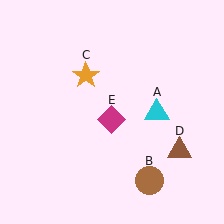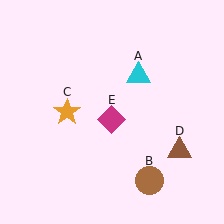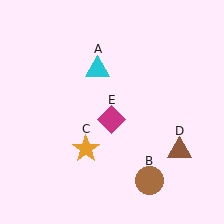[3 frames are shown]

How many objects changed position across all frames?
2 objects changed position: cyan triangle (object A), orange star (object C).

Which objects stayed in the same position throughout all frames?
Brown circle (object B) and brown triangle (object D) and magenta diamond (object E) remained stationary.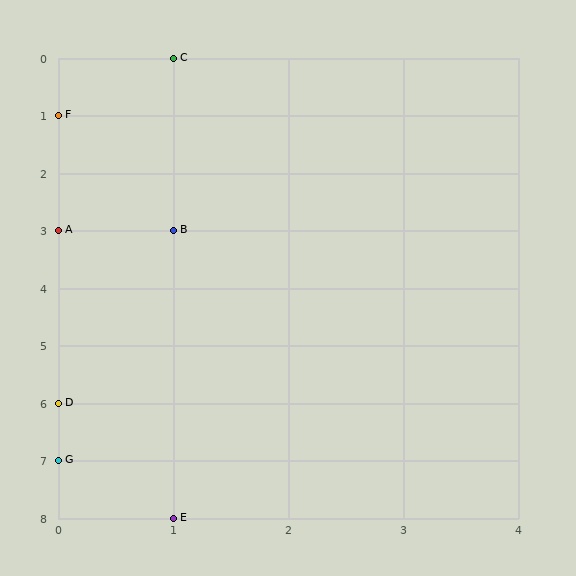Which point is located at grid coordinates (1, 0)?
Point C is at (1, 0).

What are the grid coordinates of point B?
Point B is at grid coordinates (1, 3).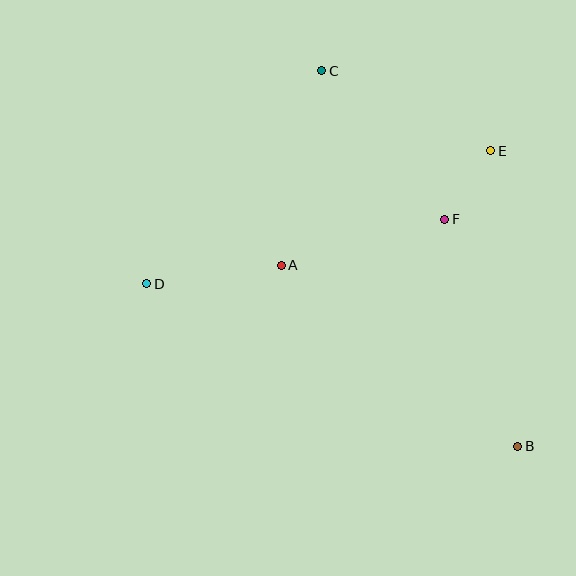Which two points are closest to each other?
Points E and F are closest to each other.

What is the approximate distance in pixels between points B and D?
The distance between B and D is approximately 405 pixels.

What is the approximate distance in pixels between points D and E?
The distance between D and E is approximately 368 pixels.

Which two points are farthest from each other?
Points B and C are farthest from each other.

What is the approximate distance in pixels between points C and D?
The distance between C and D is approximately 275 pixels.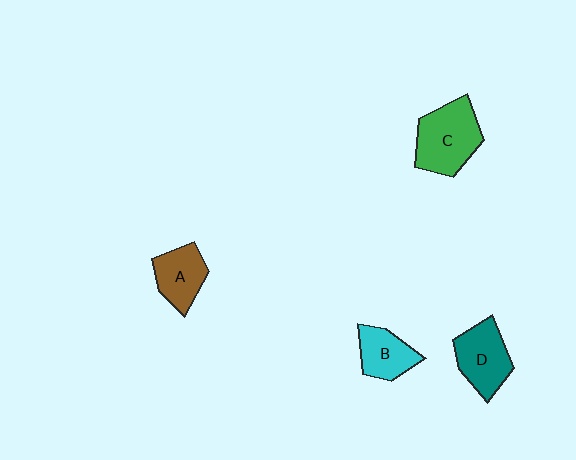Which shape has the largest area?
Shape C (green).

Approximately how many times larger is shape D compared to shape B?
Approximately 1.3 times.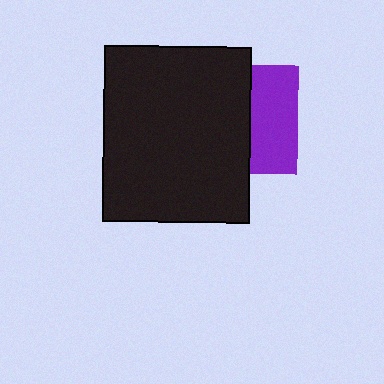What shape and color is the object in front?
The object in front is a black rectangle.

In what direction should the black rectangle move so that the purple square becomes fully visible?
The black rectangle should move left. That is the shortest direction to clear the overlap and leave the purple square fully visible.